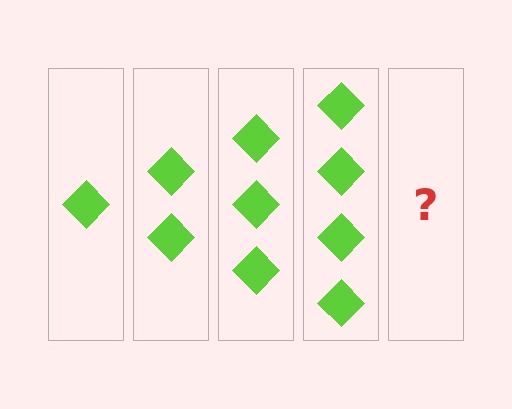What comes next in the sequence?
The next element should be 5 diamonds.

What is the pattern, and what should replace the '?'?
The pattern is that each step adds one more diamond. The '?' should be 5 diamonds.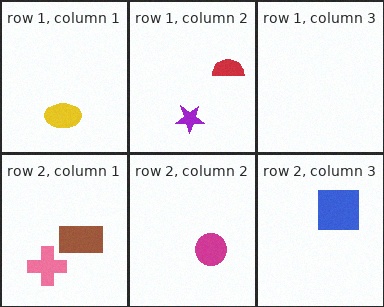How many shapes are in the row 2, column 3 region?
1.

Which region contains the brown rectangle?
The row 2, column 1 region.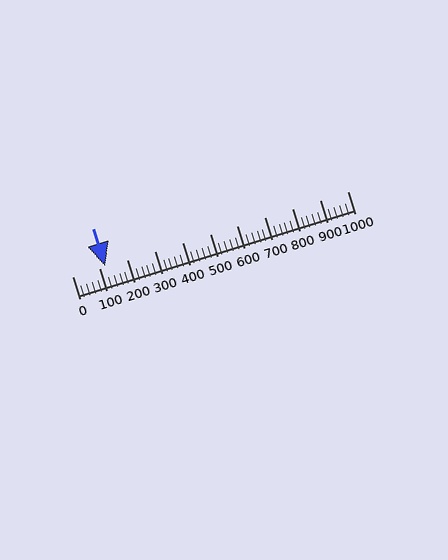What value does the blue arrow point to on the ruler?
The blue arrow points to approximately 120.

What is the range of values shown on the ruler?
The ruler shows values from 0 to 1000.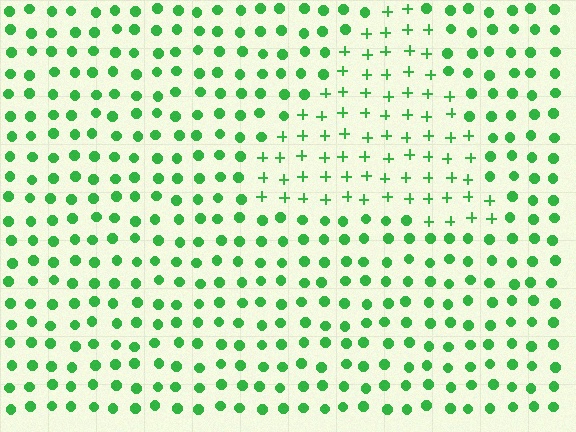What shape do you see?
I see a triangle.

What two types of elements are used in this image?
The image uses plus signs inside the triangle region and circles outside it.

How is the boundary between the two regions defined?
The boundary is defined by a change in element shape: plus signs inside vs. circles outside. All elements share the same color and spacing.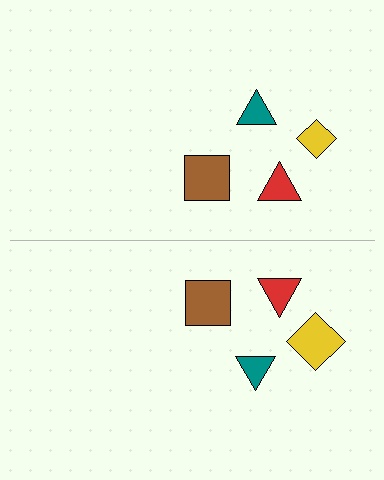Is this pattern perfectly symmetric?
No, the pattern is not perfectly symmetric. The yellow diamond on the bottom side has a different size than its mirror counterpart.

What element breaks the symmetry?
The yellow diamond on the bottom side has a different size than its mirror counterpart.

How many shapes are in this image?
There are 8 shapes in this image.